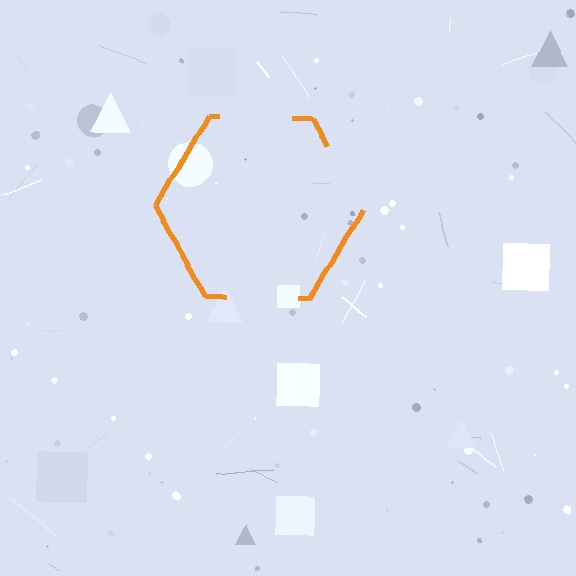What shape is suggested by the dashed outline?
The dashed outline suggests a hexagon.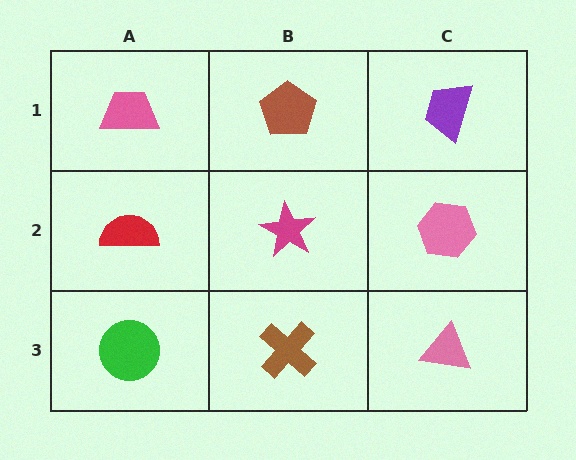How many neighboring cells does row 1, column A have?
2.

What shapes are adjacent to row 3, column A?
A red semicircle (row 2, column A), a brown cross (row 3, column B).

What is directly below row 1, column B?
A magenta star.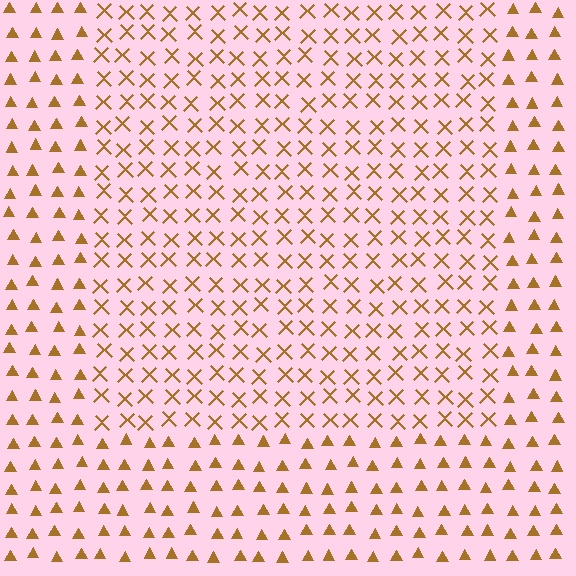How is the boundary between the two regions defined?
The boundary is defined by a change in element shape: X marks inside vs. triangles outside. All elements share the same color and spacing.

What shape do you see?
I see a rectangle.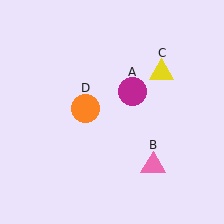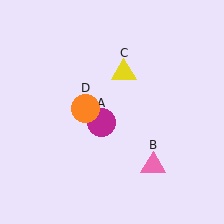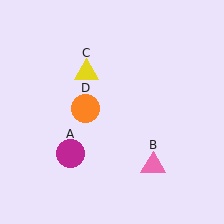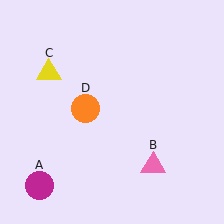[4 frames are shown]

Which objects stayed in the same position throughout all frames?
Pink triangle (object B) and orange circle (object D) remained stationary.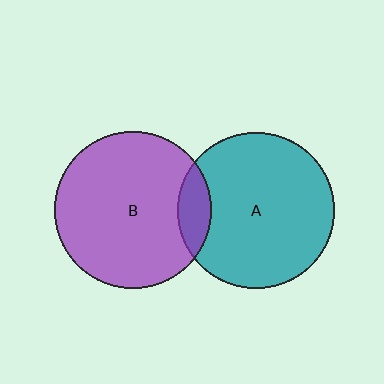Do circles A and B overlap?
Yes.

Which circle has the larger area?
Circle B (purple).